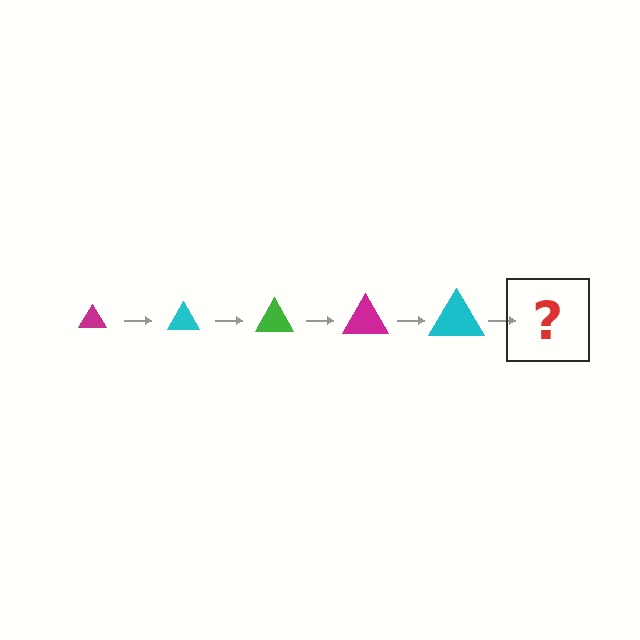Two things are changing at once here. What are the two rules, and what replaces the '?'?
The two rules are that the triangle grows larger each step and the color cycles through magenta, cyan, and green. The '?' should be a green triangle, larger than the previous one.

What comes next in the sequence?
The next element should be a green triangle, larger than the previous one.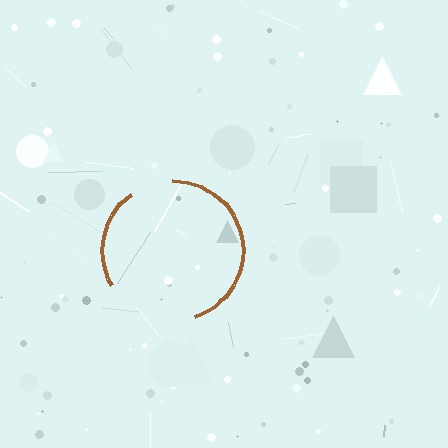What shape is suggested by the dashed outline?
The dashed outline suggests a circle.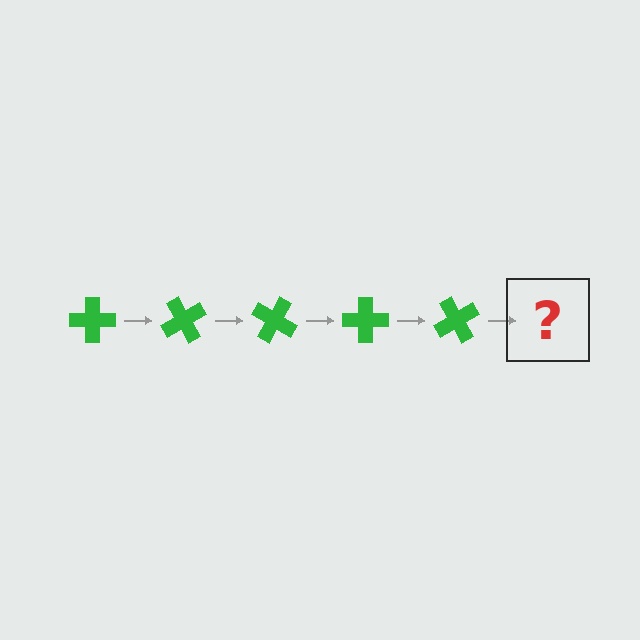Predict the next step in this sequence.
The next step is a green cross rotated 300 degrees.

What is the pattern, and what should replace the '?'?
The pattern is that the cross rotates 60 degrees each step. The '?' should be a green cross rotated 300 degrees.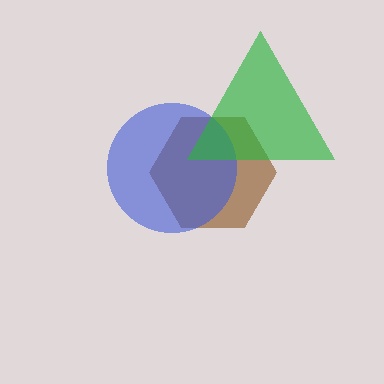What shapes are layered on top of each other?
The layered shapes are: a brown hexagon, a blue circle, a green triangle.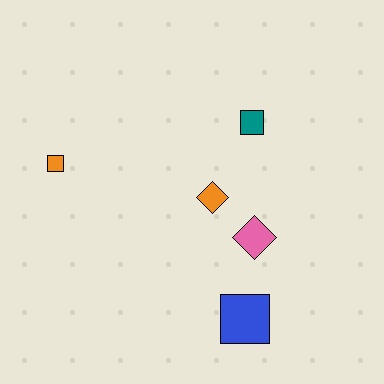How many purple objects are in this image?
There are no purple objects.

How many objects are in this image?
There are 5 objects.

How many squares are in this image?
There are 3 squares.